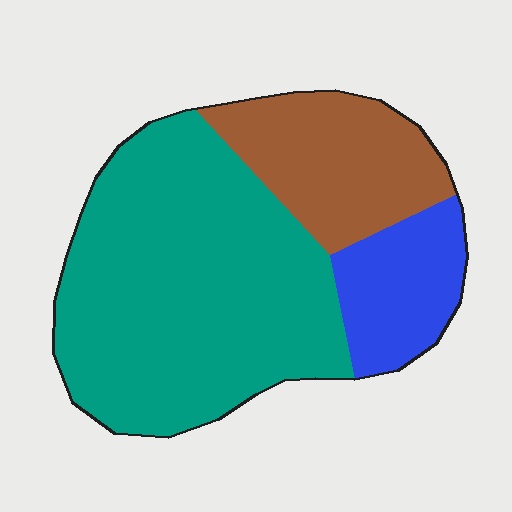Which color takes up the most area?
Teal, at roughly 60%.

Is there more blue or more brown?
Brown.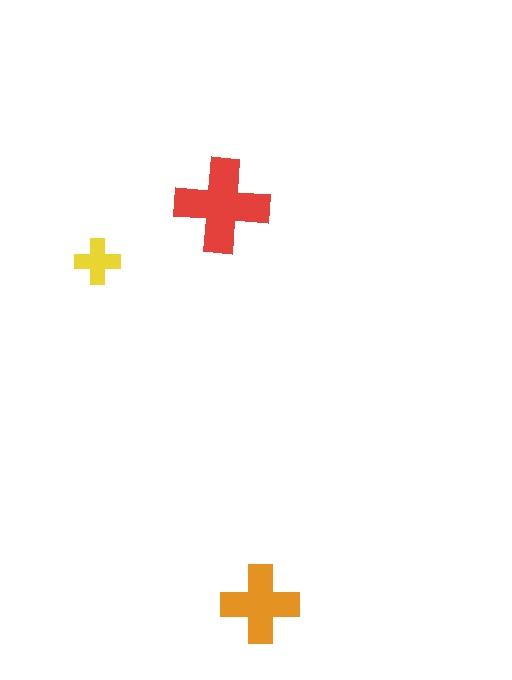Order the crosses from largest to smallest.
the red one, the orange one, the yellow one.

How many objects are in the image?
There are 3 objects in the image.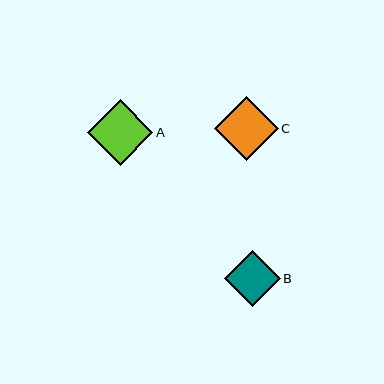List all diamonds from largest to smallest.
From largest to smallest: A, C, B.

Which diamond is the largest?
Diamond A is the largest with a size of approximately 66 pixels.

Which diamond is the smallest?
Diamond B is the smallest with a size of approximately 56 pixels.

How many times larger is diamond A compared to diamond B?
Diamond A is approximately 1.2 times the size of diamond B.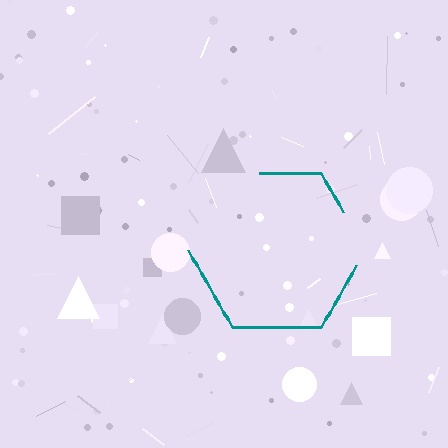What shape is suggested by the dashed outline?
The dashed outline suggests a hexagon.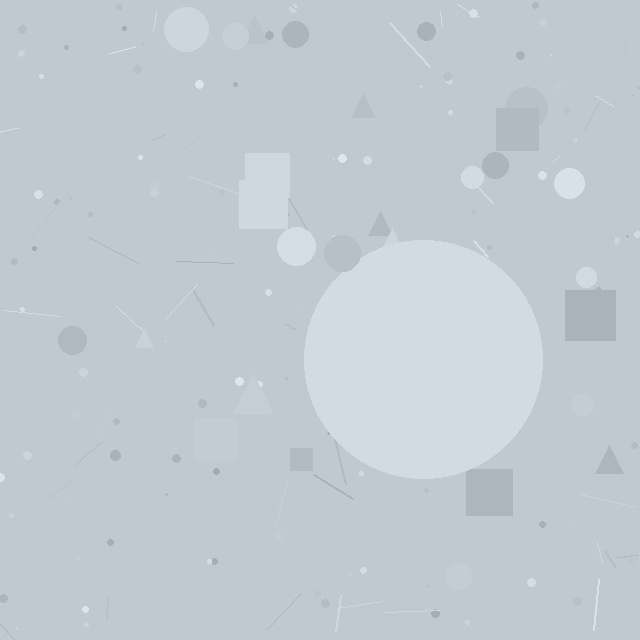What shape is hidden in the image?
A circle is hidden in the image.